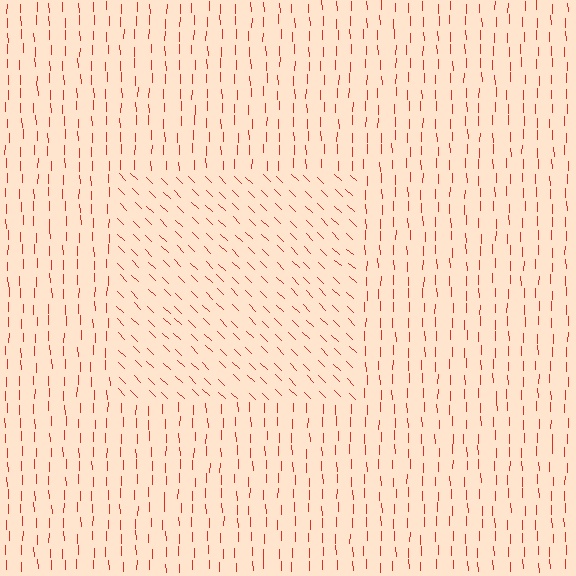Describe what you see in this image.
The image is filled with small red line segments. A rectangle region in the image has lines oriented differently from the surrounding lines, creating a visible texture boundary.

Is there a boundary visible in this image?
Yes, there is a texture boundary formed by a change in line orientation.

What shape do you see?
I see a rectangle.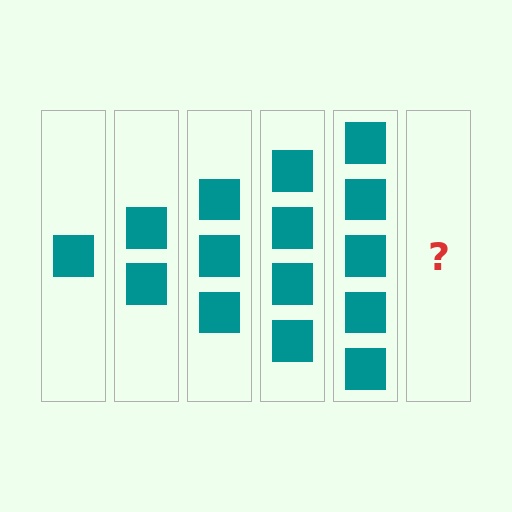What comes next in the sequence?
The next element should be 6 squares.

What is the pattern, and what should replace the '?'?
The pattern is that each step adds one more square. The '?' should be 6 squares.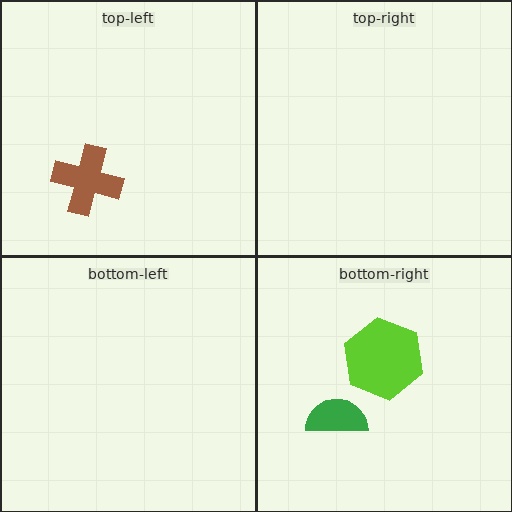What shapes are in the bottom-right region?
The lime hexagon, the green semicircle.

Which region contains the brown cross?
The top-left region.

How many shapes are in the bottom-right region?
2.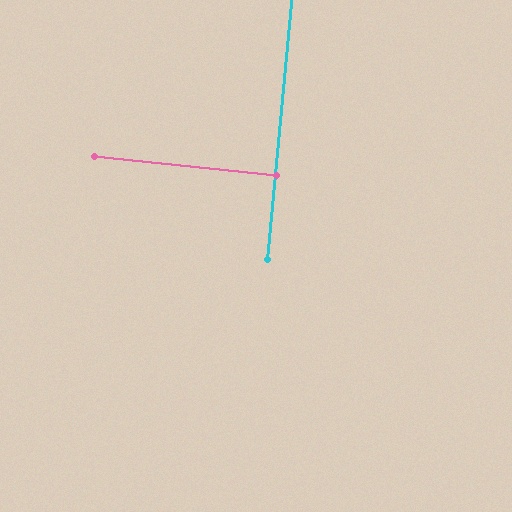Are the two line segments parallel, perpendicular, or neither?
Perpendicular — they meet at approximately 89°.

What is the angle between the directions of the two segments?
Approximately 89 degrees.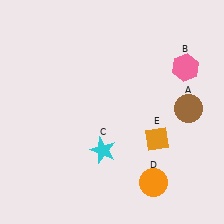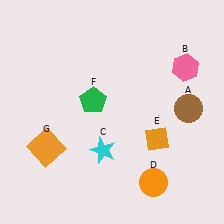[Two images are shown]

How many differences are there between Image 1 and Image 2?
There are 2 differences between the two images.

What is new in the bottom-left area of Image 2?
An orange square (G) was added in the bottom-left area of Image 2.